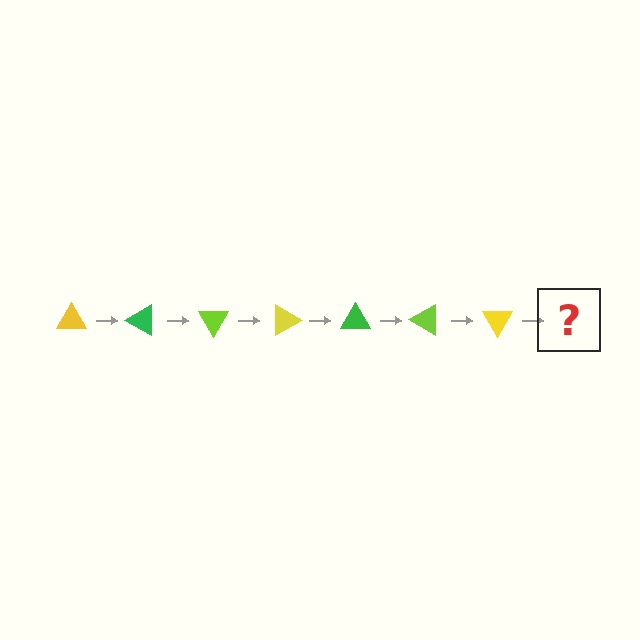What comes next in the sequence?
The next element should be a green triangle, rotated 210 degrees from the start.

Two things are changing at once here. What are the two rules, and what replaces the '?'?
The two rules are that it rotates 30 degrees each step and the color cycles through yellow, green, and lime. The '?' should be a green triangle, rotated 210 degrees from the start.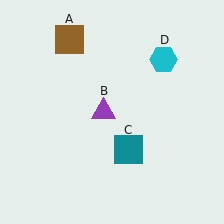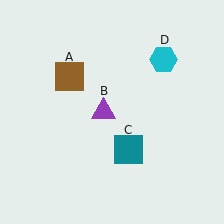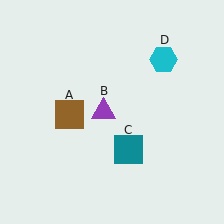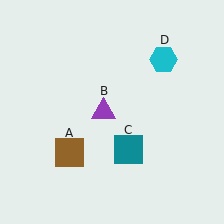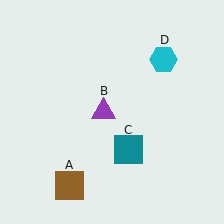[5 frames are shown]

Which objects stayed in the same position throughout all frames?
Purple triangle (object B) and teal square (object C) and cyan hexagon (object D) remained stationary.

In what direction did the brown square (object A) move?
The brown square (object A) moved down.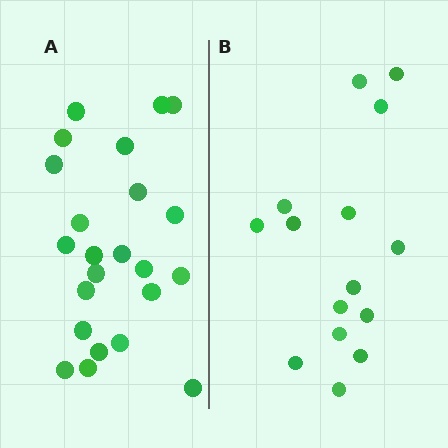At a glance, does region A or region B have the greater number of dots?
Region A (the left region) has more dots.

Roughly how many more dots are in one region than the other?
Region A has roughly 8 or so more dots than region B.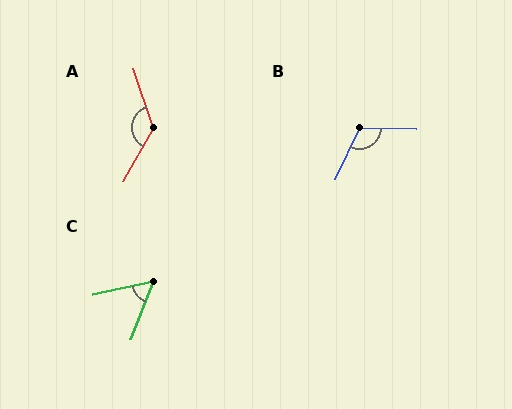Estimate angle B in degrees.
Approximately 114 degrees.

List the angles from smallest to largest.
C (57°), B (114°), A (133°).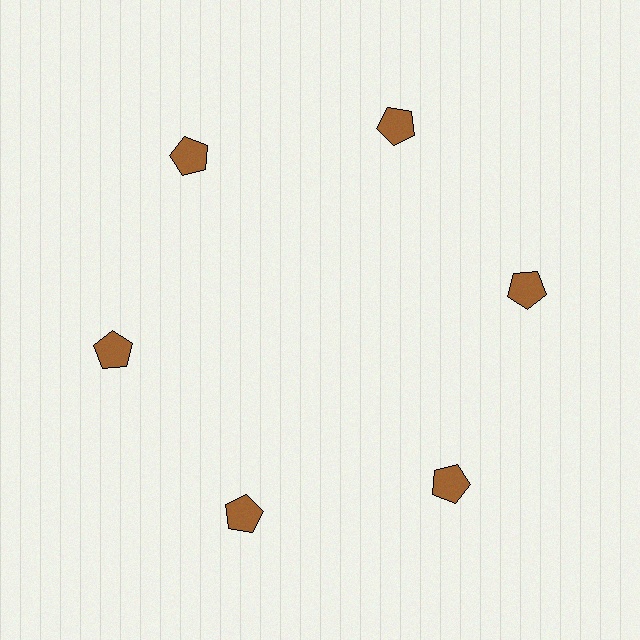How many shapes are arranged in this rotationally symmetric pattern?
There are 6 shapes, arranged in 6 groups of 1.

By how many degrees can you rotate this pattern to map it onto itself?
The pattern maps onto itself every 60 degrees of rotation.